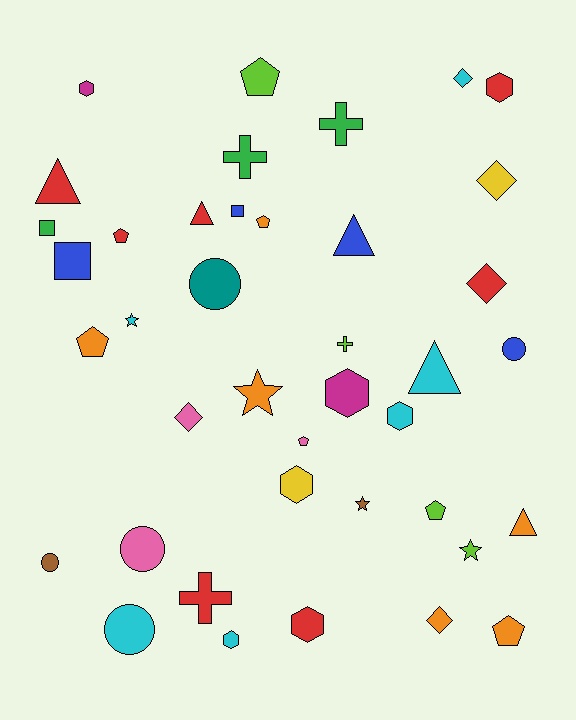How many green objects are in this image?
There are 3 green objects.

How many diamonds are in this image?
There are 5 diamonds.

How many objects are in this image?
There are 40 objects.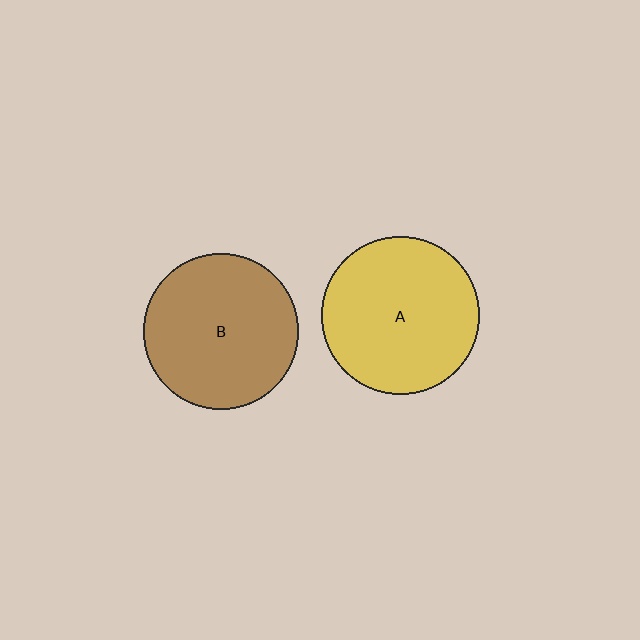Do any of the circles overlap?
No, none of the circles overlap.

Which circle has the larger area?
Circle A (yellow).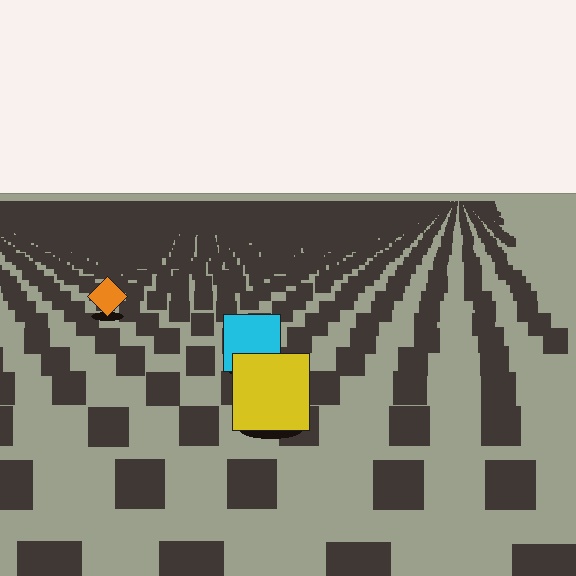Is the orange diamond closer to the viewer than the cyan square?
No. The cyan square is closer — you can tell from the texture gradient: the ground texture is coarser near it.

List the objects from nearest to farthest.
From nearest to farthest: the yellow square, the cyan square, the orange diamond.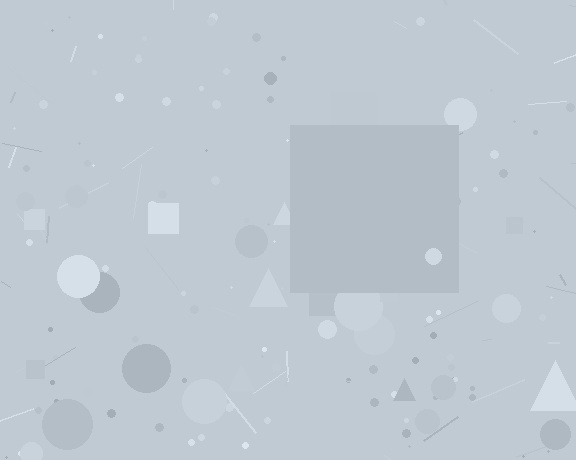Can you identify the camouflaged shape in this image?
The camouflaged shape is a square.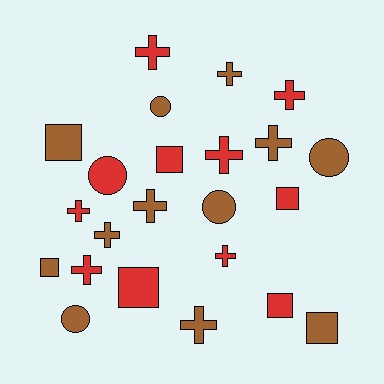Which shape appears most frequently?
Cross, with 11 objects.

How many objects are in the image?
There are 23 objects.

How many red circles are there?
There is 1 red circle.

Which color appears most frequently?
Brown, with 12 objects.